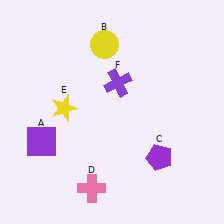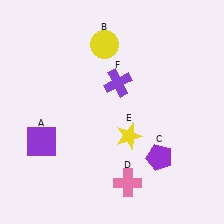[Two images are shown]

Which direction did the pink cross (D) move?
The pink cross (D) moved right.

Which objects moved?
The objects that moved are: the pink cross (D), the yellow star (E).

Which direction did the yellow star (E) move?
The yellow star (E) moved right.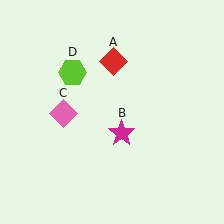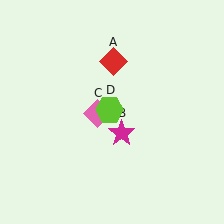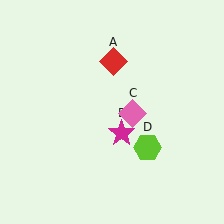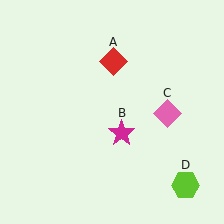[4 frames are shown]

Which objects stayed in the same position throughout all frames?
Red diamond (object A) and magenta star (object B) remained stationary.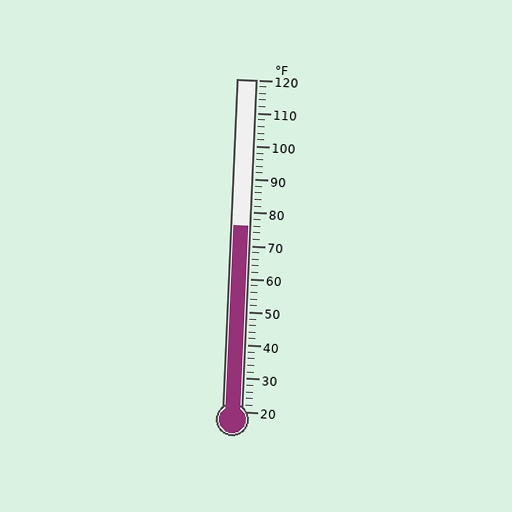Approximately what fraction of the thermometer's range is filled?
The thermometer is filled to approximately 55% of its range.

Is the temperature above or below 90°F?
The temperature is below 90°F.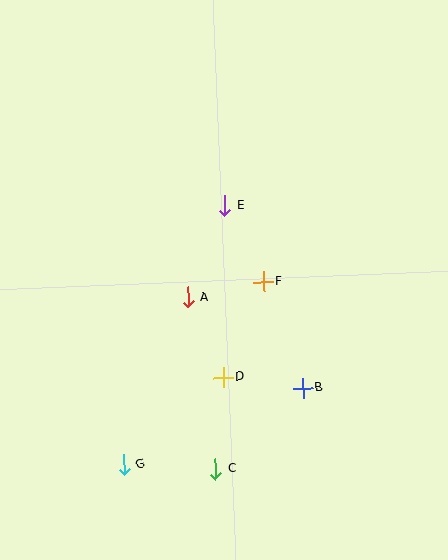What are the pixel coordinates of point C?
Point C is at (215, 469).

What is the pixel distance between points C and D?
The distance between C and D is 92 pixels.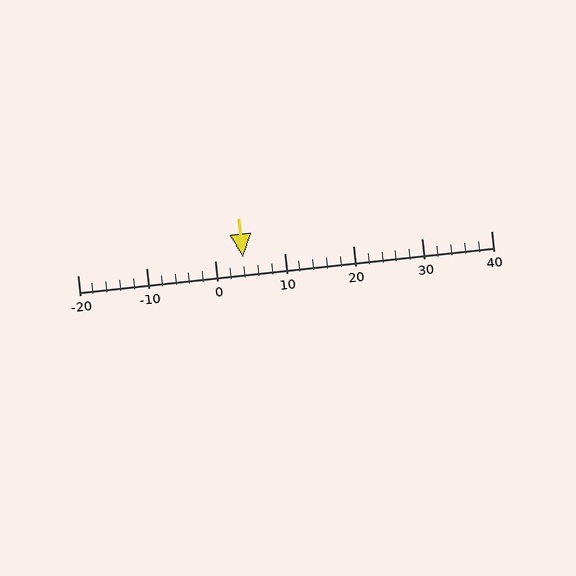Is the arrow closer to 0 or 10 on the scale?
The arrow is closer to 0.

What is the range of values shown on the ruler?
The ruler shows values from -20 to 40.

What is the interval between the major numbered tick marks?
The major tick marks are spaced 10 units apart.